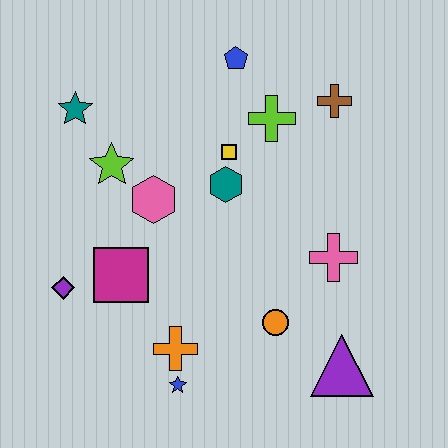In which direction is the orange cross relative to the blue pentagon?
The orange cross is below the blue pentagon.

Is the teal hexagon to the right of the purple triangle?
No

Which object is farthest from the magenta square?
The brown cross is farthest from the magenta square.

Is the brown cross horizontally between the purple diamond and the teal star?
No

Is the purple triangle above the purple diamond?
No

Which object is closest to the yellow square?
The teal hexagon is closest to the yellow square.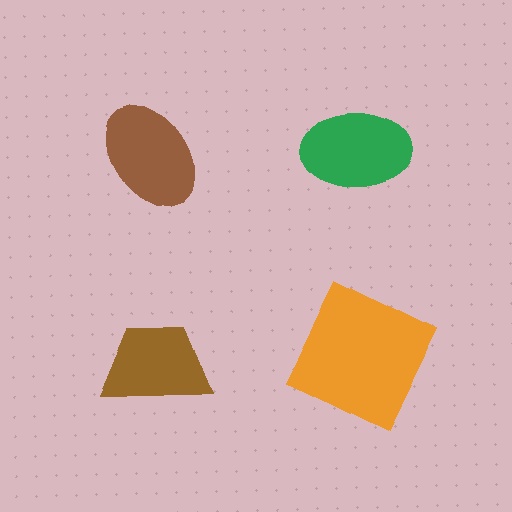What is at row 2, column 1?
A brown trapezoid.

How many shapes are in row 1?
2 shapes.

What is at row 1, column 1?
A brown ellipse.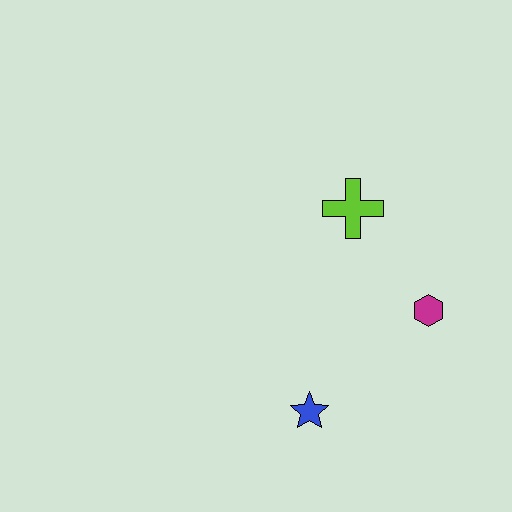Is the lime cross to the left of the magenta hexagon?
Yes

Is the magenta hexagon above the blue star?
Yes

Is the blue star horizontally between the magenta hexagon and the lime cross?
No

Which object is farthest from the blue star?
The lime cross is farthest from the blue star.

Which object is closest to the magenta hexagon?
The lime cross is closest to the magenta hexagon.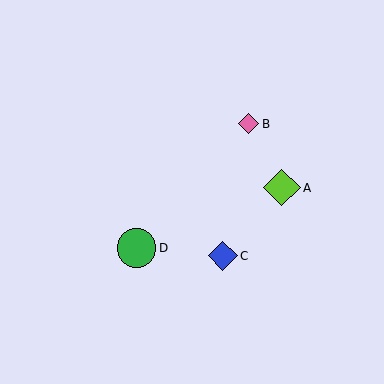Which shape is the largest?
The green circle (labeled D) is the largest.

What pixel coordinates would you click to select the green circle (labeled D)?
Click at (136, 248) to select the green circle D.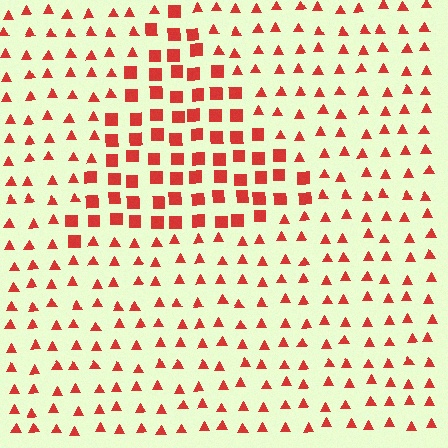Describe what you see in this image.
The image is filled with small red elements arranged in a uniform grid. A triangle-shaped region contains squares, while the surrounding area contains triangles. The boundary is defined purely by the change in element shape.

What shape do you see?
I see a triangle.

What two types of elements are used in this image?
The image uses squares inside the triangle region and triangles outside it.